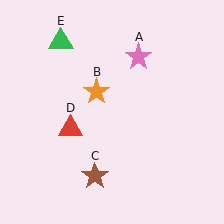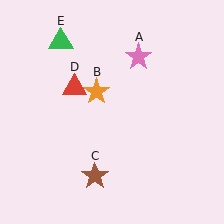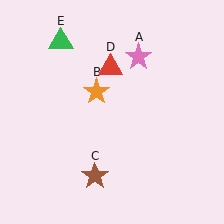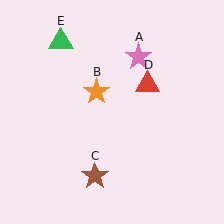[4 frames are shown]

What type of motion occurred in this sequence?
The red triangle (object D) rotated clockwise around the center of the scene.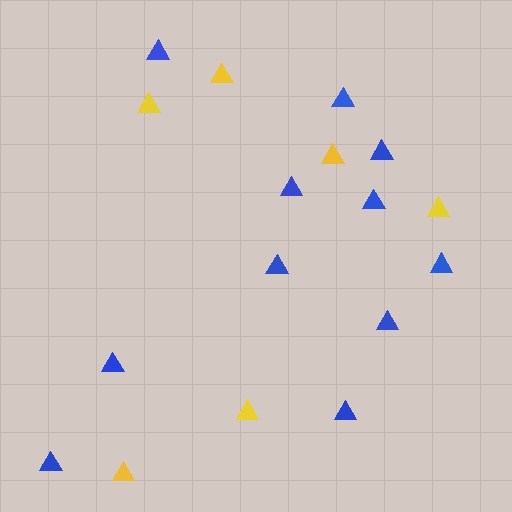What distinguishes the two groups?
There are 2 groups: one group of yellow triangles (6) and one group of blue triangles (11).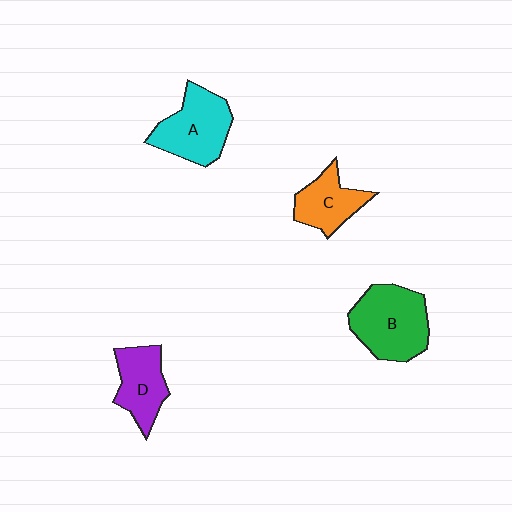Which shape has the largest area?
Shape B (green).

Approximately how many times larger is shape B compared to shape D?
Approximately 1.5 times.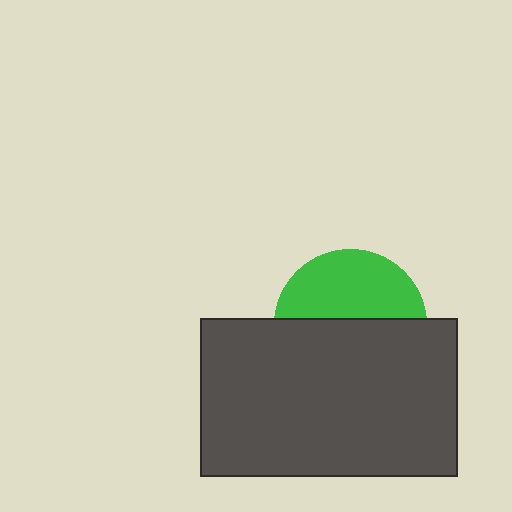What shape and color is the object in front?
The object in front is a dark gray rectangle.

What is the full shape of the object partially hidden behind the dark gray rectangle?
The partially hidden object is a green circle.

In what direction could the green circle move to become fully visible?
The green circle could move up. That would shift it out from behind the dark gray rectangle entirely.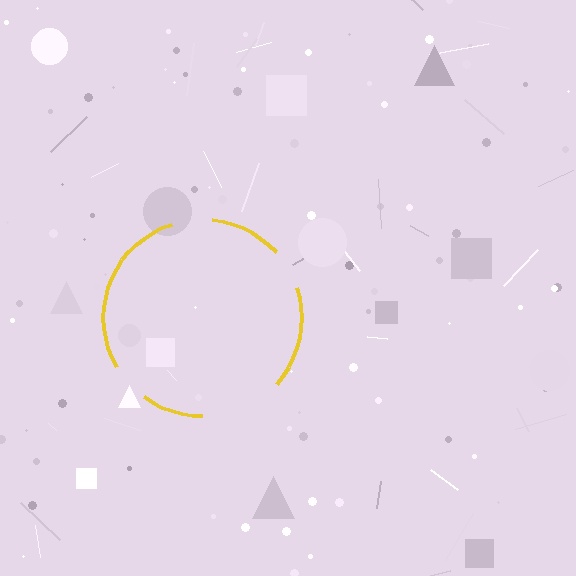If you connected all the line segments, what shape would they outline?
They would outline a circle.